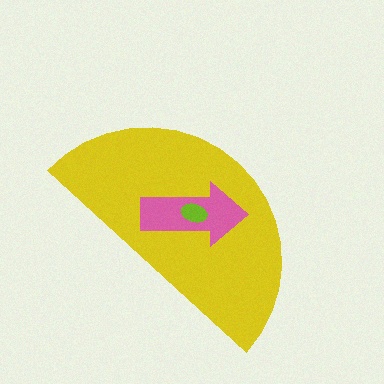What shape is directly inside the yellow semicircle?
The pink arrow.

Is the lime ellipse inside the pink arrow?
Yes.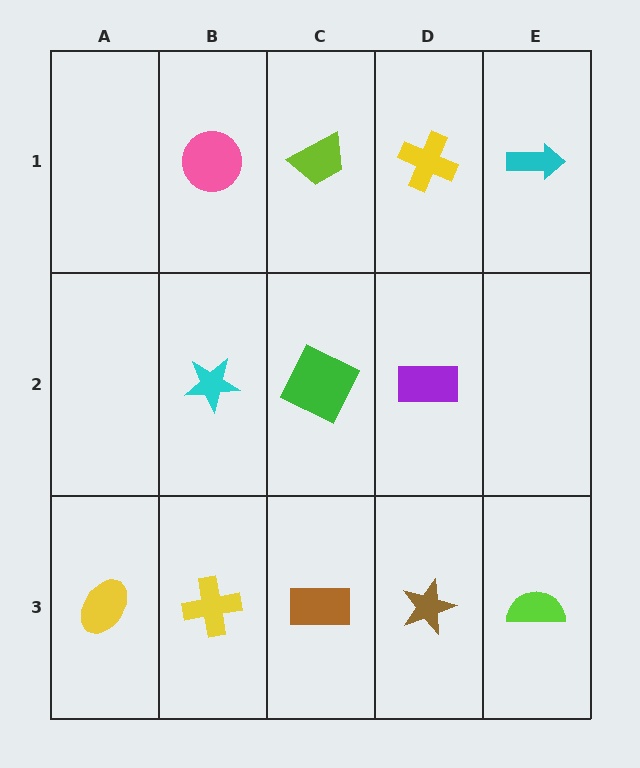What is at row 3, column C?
A brown rectangle.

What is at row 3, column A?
A yellow ellipse.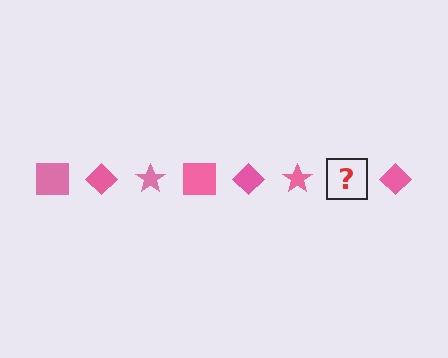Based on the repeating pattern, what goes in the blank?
The blank should be a pink square.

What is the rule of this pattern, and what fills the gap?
The rule is that the pattern cycles through square, diamond, star shapes in pink. The gap should be filled with a pink square.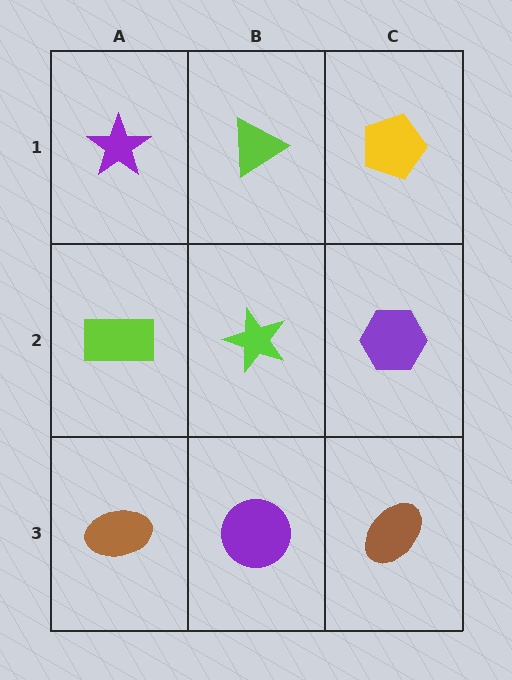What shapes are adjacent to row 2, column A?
A purple star (row 1, column A), a brown ellipse (row 3, column A), a lime star (row 2, column B).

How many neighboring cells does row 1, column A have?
2.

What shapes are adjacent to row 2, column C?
A yellow pentagon (row 1, column C), a brown ellipse (row 3, column C), a lime star (row 2, column B).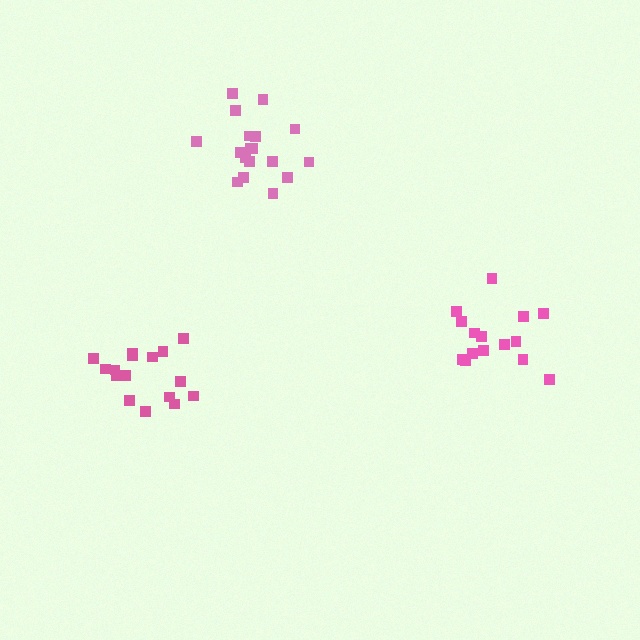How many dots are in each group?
Group 1: 18 dots, Group 2: 15 dots, Group 3: 16 dots (49 total).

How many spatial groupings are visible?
There are 3 spatial groupings.